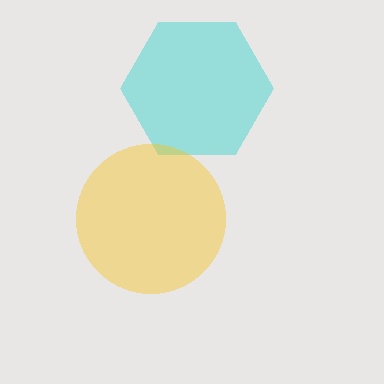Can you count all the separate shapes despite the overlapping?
Yes, there are 2 separate shapes.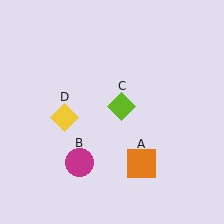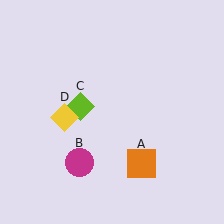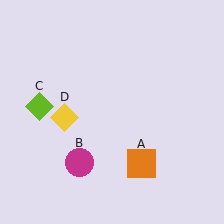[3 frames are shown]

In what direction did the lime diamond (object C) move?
The lime diamond (object C) moved left.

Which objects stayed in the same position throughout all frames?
Orange square (object A) and magenta circle (object B) and yellow diamond (object D) remained stationary.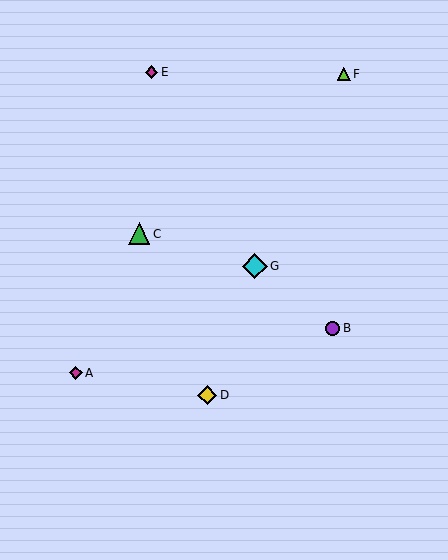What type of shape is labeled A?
Shape A is a magenta diamond.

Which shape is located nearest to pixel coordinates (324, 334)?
The purple circle (labeled B) at (332, 328) is nearest to that location.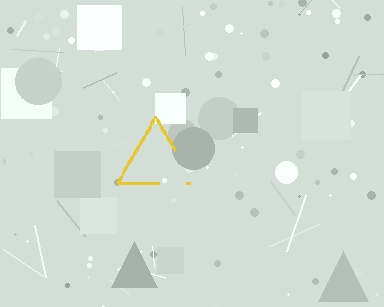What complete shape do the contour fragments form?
The contour fragments form a triangle.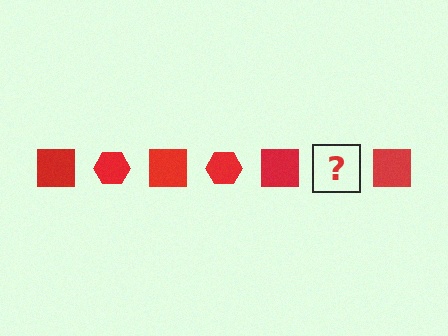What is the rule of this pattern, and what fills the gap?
The rule is that the pattern cycles through square, hexagon shapes in red. The gap should be filled with a red hexagon.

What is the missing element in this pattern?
The missing element is a red hexagon.